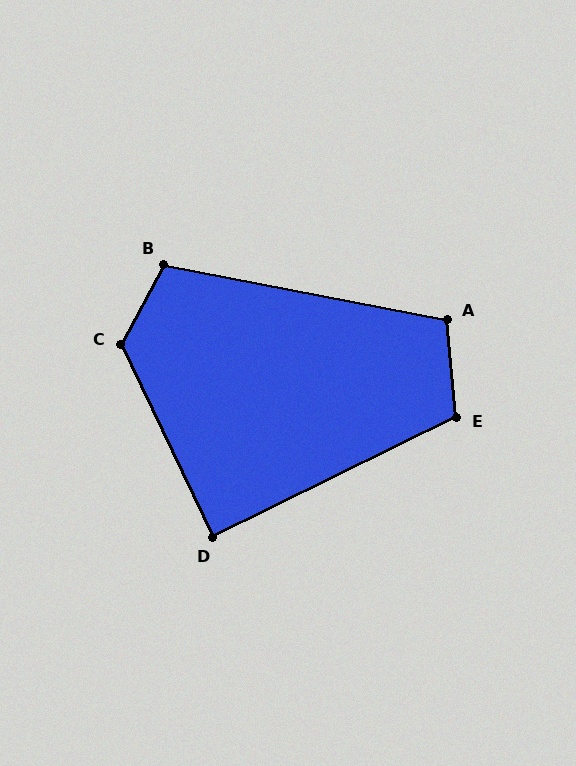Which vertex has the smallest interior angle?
D, at approximately 89 degrees.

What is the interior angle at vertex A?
Approximately 106 degrees (obtuse).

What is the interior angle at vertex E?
Approximately 111 degrees (obtuse).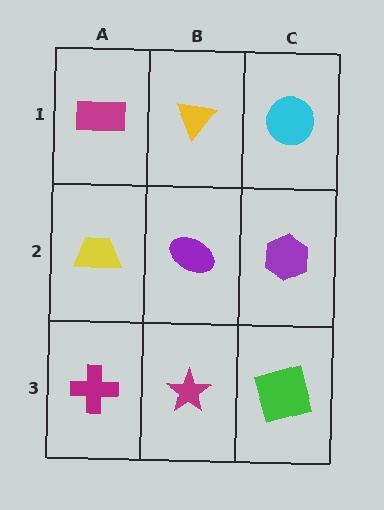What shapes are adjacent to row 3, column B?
A purple ellipse (row 2, column B), a magenta cross (row 3, column A), a green square (row 3, column C).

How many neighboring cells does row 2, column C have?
3.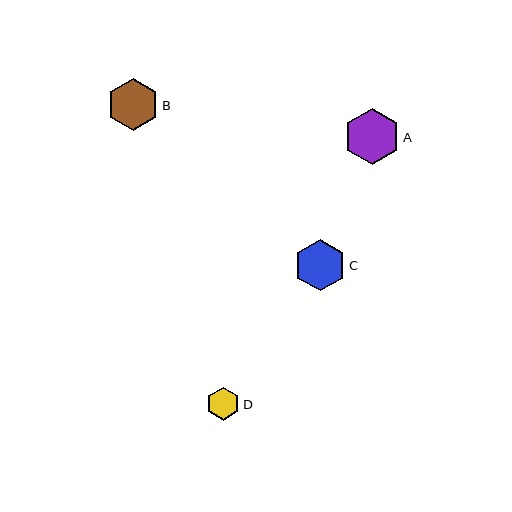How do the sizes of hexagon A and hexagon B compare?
Hexagon A and hexagon B are approximately the same size.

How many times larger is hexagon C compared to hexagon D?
Hexagon C is approximately 1.6 times the size of hexagon D.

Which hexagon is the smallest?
Hexagon D is the smallest with a size of approximately 33 pixels.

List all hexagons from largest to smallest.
From largest to smallest: A, B, C, D.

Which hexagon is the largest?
Hexagon A is the largest with a size of approximately 56 pixels.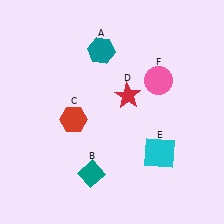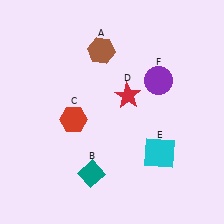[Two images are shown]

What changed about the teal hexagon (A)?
In Image 1, A is teal. In Image 2, it changed to brown.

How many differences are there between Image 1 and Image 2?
There are 2 differences between the two images.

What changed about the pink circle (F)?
In Image 1, F is pink. In Image 2, it changed to purple.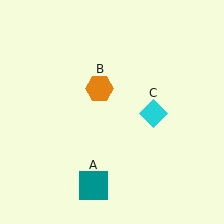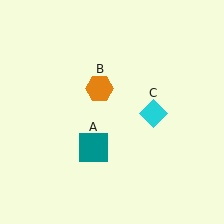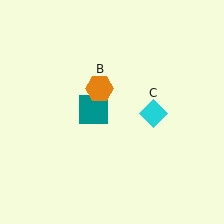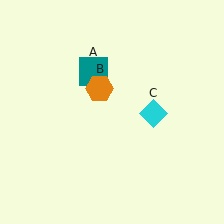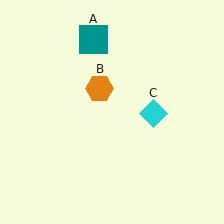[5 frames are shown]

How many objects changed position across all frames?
1 object changed position: teal square (object A).